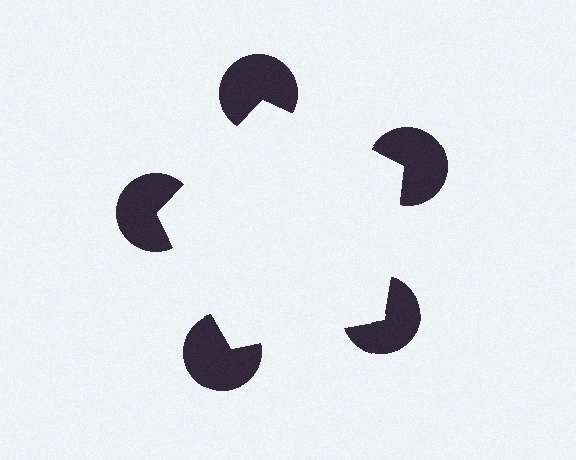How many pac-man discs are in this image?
There are 5 — one at each vertex of the illusory pentagon.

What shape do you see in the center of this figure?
An illusory pentagon — its edges are inferred from the aligned wedge cuts in the pac-man discs, not physically drawn.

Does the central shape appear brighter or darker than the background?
It typically appears slightly brighter than the background, even though no actual brightness change is drawn.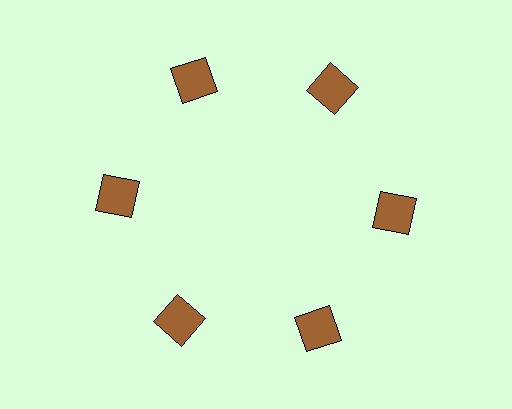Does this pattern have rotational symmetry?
Yes, this pattern has 6-fold rotational symmetry. It looks the same after rotating 60 degrees around the center.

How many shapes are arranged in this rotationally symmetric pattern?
There are 6 shapes, arranged in 6 groups of 1.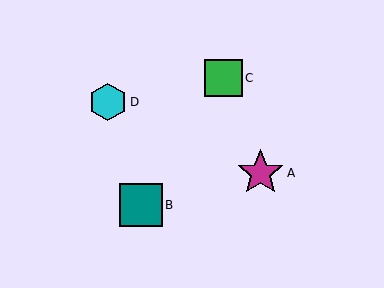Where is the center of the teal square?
The center of the teal square is at (141, 205).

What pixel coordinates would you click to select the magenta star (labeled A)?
Click at (261, 173) to select the magenta star A.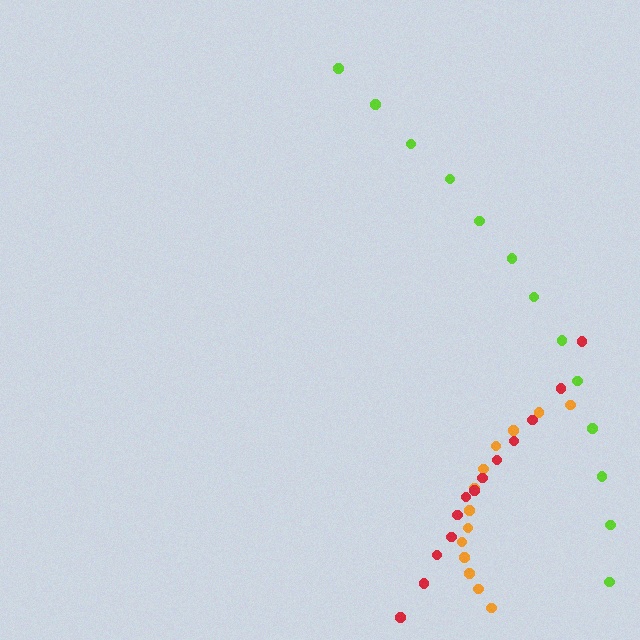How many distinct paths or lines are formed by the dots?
There are 3 distinct paths.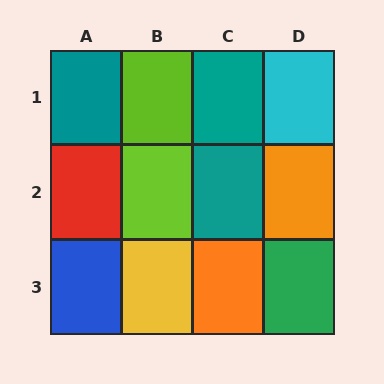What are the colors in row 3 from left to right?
Blue, yellow, orange, green.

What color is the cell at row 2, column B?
Lime.